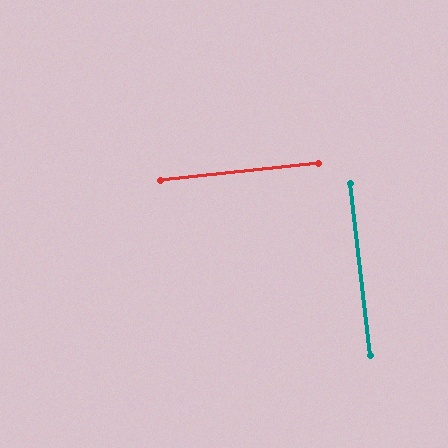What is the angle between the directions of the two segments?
Approximately 90 degrees.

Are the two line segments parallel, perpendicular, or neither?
Perpendicular — they meet at approximately 90°.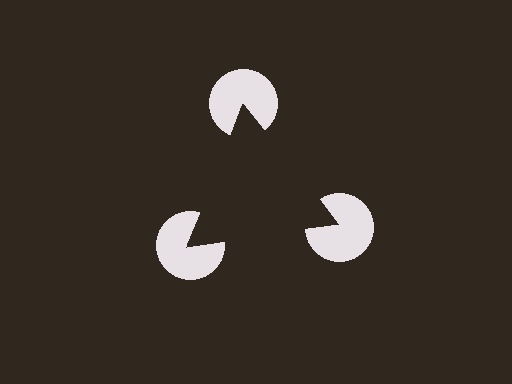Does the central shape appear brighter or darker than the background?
It typically appears slightly darker than the background, even though no actual brightness change is drawn.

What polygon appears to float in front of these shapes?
An illusory triangle — its edges are inferred from the aligned wedge cuts in the pac-man discs, not physically drawn.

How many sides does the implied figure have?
3 sides.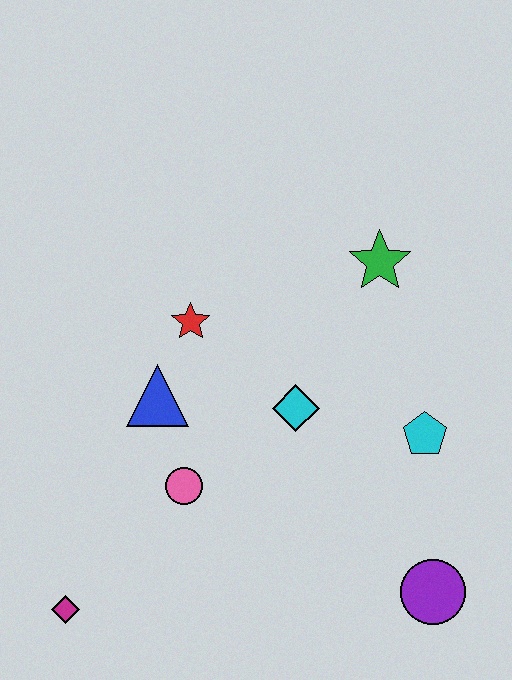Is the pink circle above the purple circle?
Yes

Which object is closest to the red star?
The blue triangle is closest to the red star.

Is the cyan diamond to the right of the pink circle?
Yes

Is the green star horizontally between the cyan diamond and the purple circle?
Yes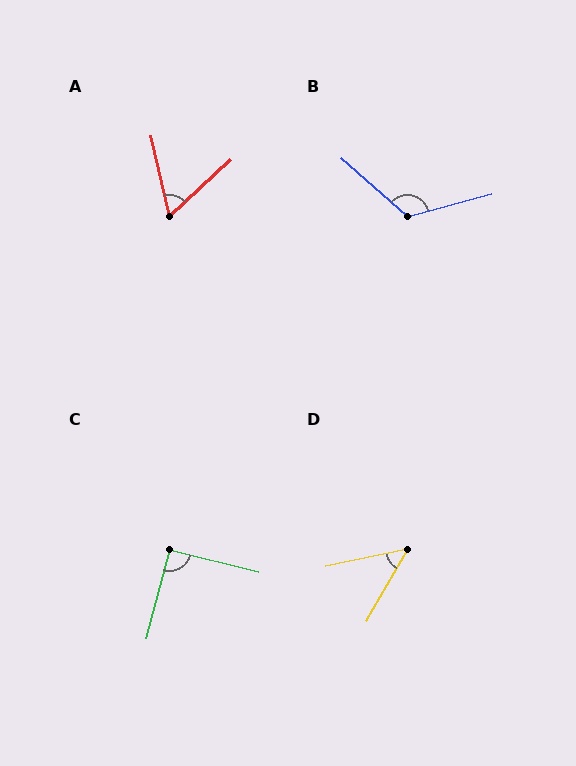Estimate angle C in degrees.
Approximately 91 degrees.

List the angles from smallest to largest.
D (48°), A (60°), C (91°), B (123°).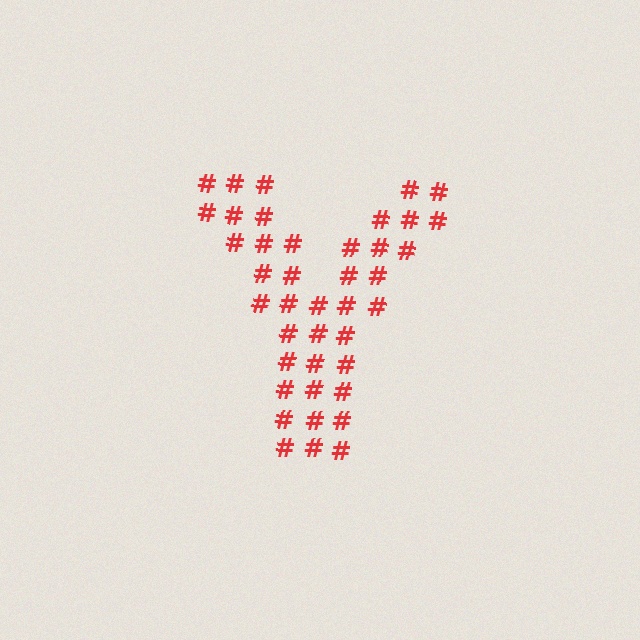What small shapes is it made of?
It is made of small hash symbols.